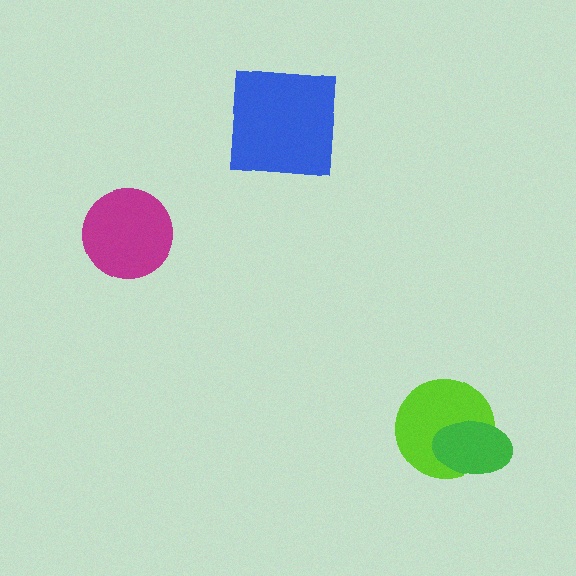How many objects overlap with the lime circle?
1 object overlaps with the lime circle.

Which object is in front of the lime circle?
The green ellipse is in front of the lime circle.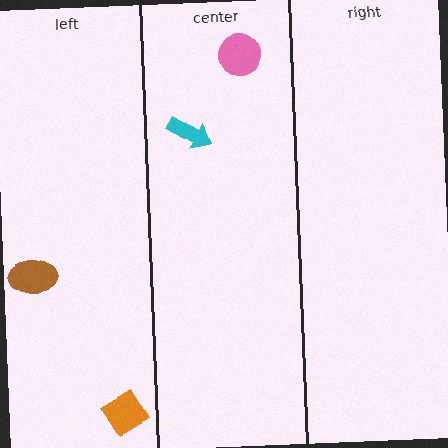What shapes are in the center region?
The cyan arrow, the pink circle.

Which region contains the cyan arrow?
The center region.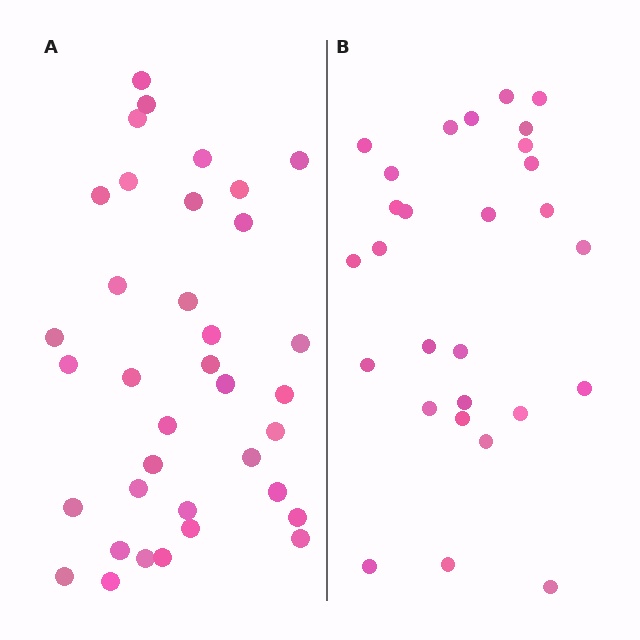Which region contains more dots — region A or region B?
Region A (the left region) has more dots.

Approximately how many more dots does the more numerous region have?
Region A has roughly 8 or so more dots than region B.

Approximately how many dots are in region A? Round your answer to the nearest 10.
About 40 dots. (The exact count is 36, which rounds to 40.)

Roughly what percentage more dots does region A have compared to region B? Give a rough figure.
About 30% more.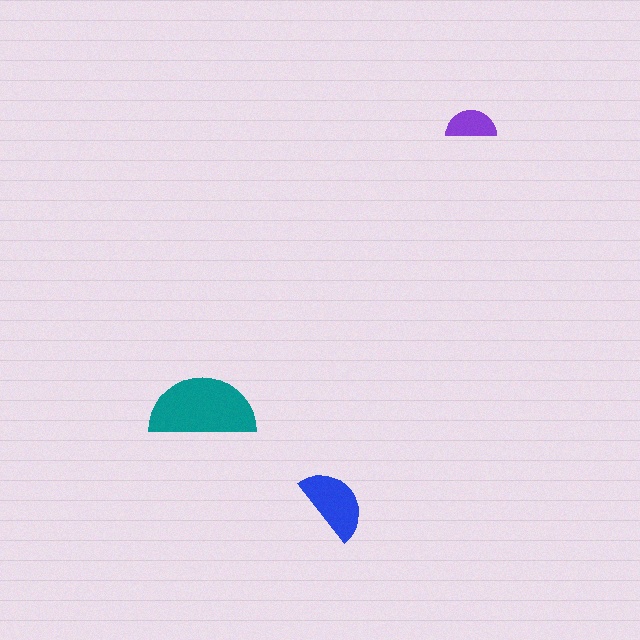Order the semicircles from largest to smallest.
the teal one, the blue one, the purple one.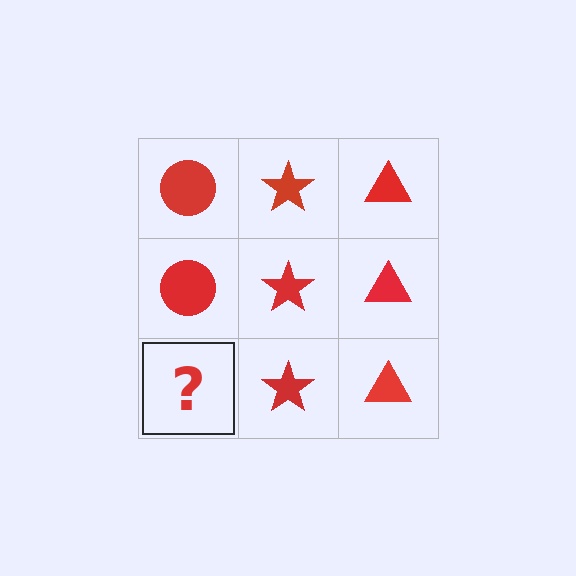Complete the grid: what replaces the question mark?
The question mark should be replaced with a red circle.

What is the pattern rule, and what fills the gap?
The rule is that each column has a consistent shape. The gap should be filled with a red circle.